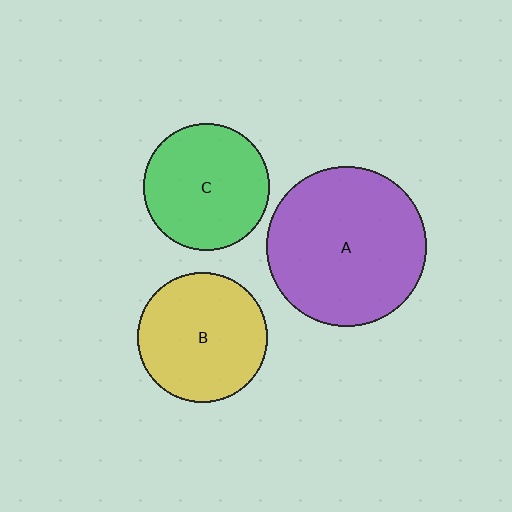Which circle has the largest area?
Circle A (purple).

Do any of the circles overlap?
No, none of the circles overlap.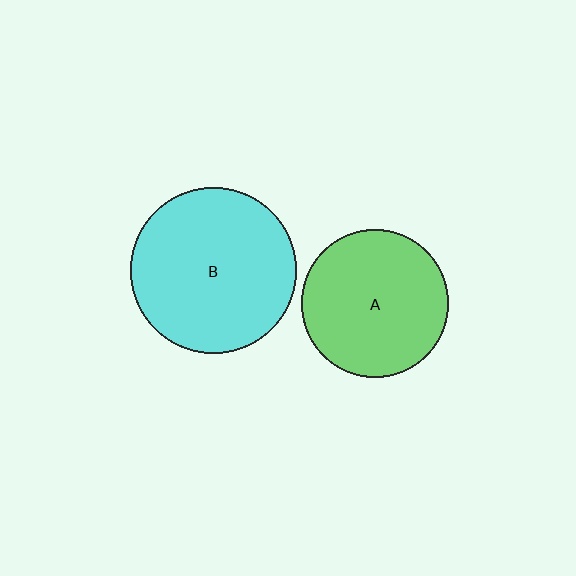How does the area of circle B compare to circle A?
Approximately 1.3 times.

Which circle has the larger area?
Circle B (cyan).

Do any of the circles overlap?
No, none of the circles overlap.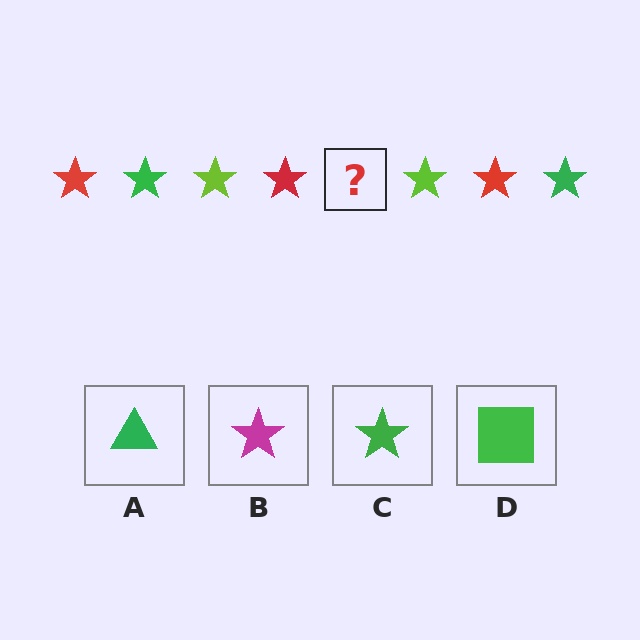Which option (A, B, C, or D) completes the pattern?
C.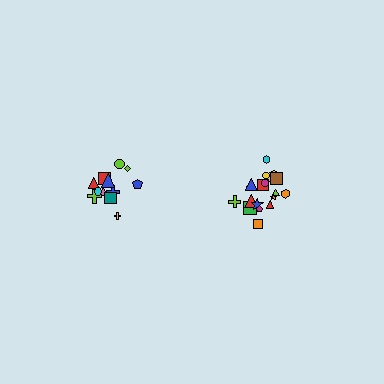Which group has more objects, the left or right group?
The right group.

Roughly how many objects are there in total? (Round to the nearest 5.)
Roughly 30 objects in total.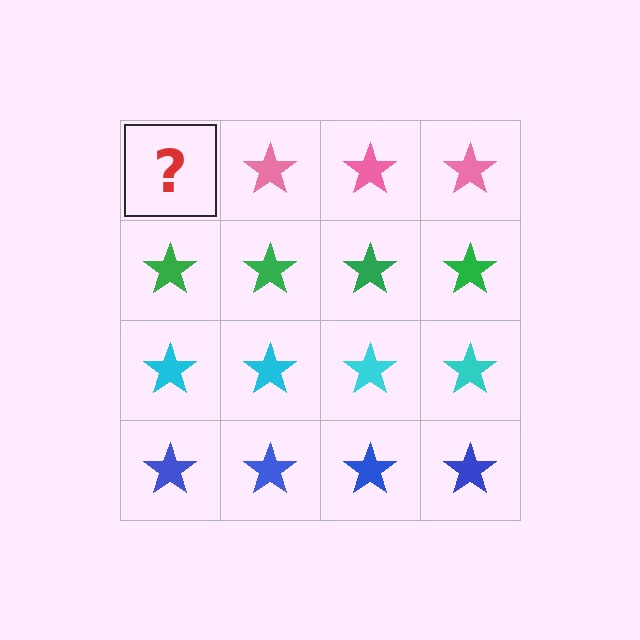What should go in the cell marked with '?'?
The missing cell should contain a pink star.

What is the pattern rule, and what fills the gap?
The rule is that each row has a consistent color. The gap should be filled with a pink star.